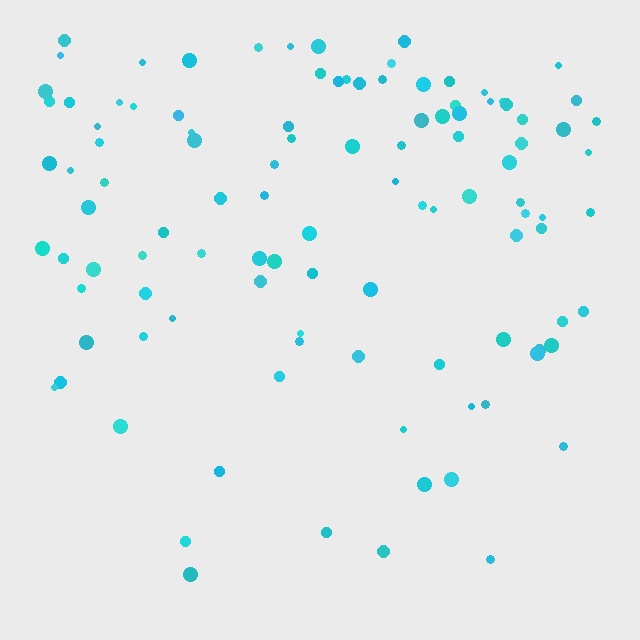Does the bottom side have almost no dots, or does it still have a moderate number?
Still a moderate number, just noticeably fewer than the top.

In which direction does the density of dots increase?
From bottom to top, with the top side densest.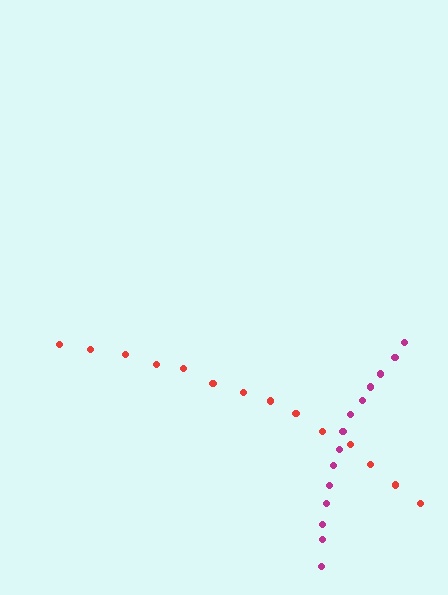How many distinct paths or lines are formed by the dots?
There are 2 distinct paths.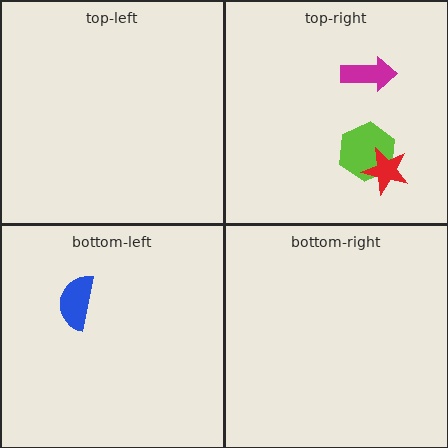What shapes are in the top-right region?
The lime hexagon, the red star, the magenta arrow.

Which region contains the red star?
The top-right region.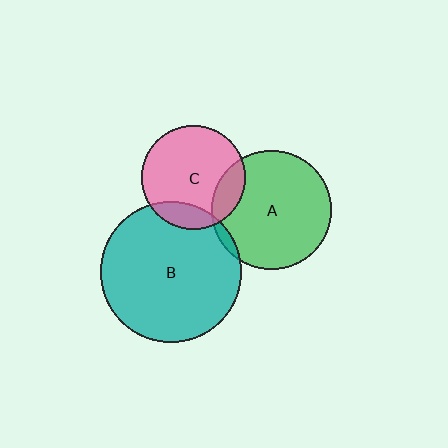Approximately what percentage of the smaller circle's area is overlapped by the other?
Approximately 15%.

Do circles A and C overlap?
Yes.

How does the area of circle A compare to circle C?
Approximately 1.3 times.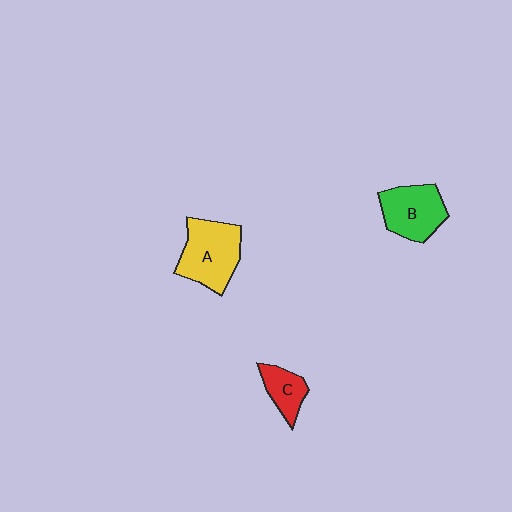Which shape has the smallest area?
Shape C (red).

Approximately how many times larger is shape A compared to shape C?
Approximately 2.0 times.